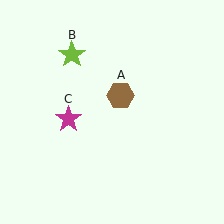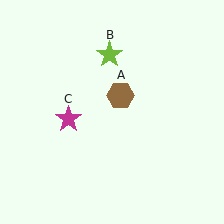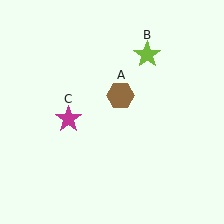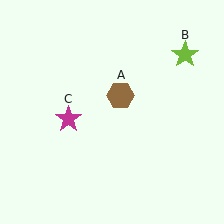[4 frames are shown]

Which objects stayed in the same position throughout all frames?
Brown hexagon (object A) and magenta star (object C) remained stationary.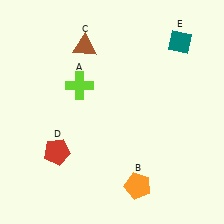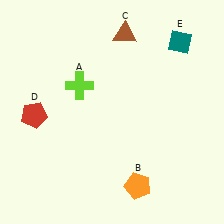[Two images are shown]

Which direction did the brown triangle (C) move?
The brown triangle (C) moved right.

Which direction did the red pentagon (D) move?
The red pentagon (D) moved up.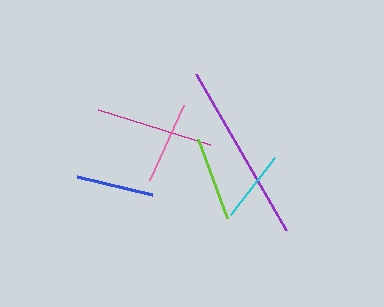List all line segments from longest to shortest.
From longest to shortest: purple, magenta, lime, pink, blue, cyan.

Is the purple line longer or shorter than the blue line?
The purple line is longer than the blue line.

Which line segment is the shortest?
The cyan line is the shortest at approximately 71 pixels.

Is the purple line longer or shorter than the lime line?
The purple line is longer than the lime line.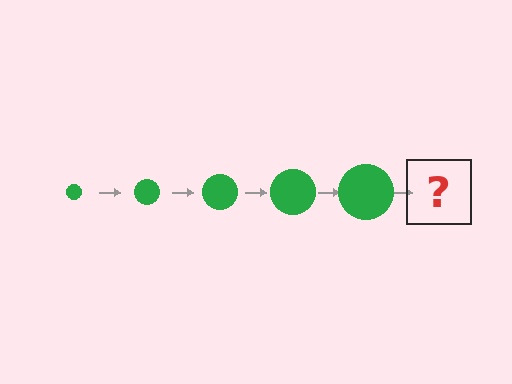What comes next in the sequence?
The next element should be a green circle, larger than the previous one.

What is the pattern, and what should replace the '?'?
The pattern is that the circle gets progressively larger each step. The '?' should be a green circle, larger than the previous one.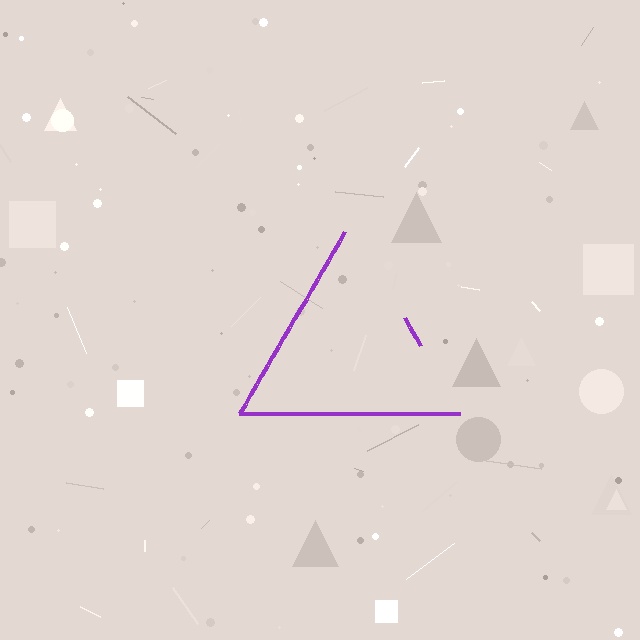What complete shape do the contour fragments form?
The contour fragments form a triangle.